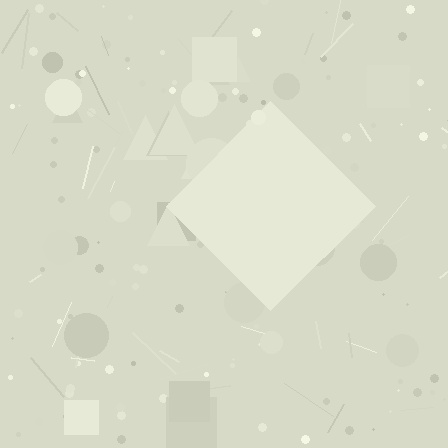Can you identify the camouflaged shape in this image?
The camouflaged shape is a diamond.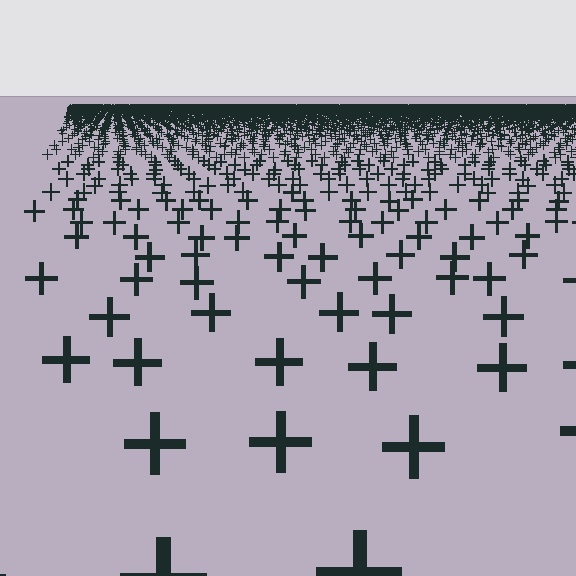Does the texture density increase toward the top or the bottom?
Density increases toward the top.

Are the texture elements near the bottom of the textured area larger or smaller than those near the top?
Larger. Near the bottom, elements are closer to the viewer and appear at a bigger on-screen size.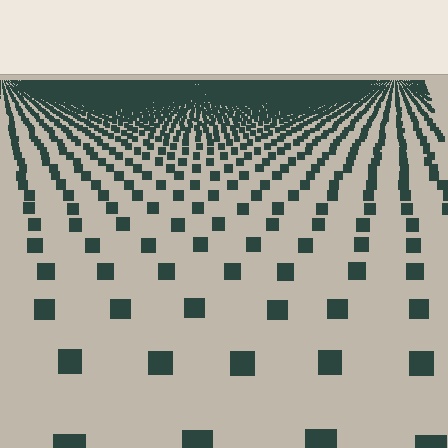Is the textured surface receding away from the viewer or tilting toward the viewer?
The surface is receding away from the viewer. Texture elements get smaller and denser toward the top.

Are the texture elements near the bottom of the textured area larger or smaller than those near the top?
Larger. Near the bottom, elements are closer to the viewer and appear at a bigger on-screen size.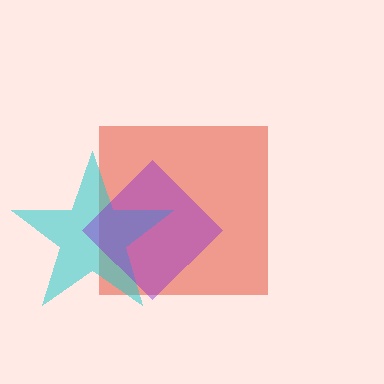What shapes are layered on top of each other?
The layered shapes are: a red square, a cyan star, a purple diamond.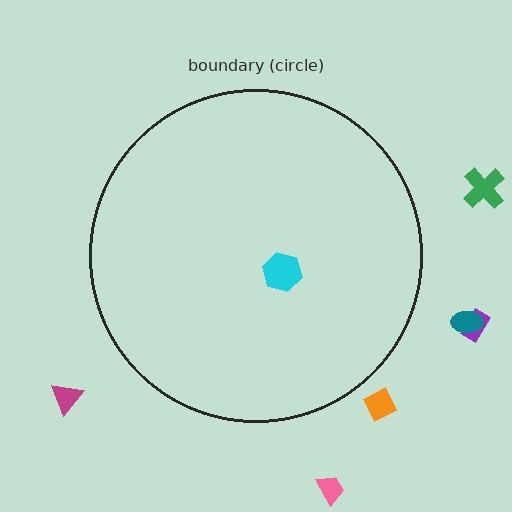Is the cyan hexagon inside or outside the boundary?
Inside.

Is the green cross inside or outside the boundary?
Outside.